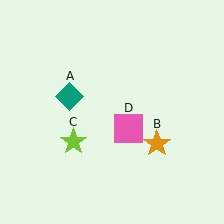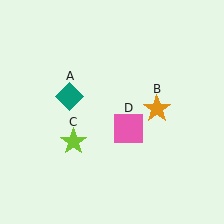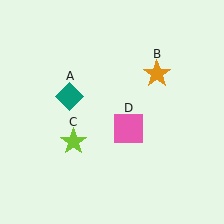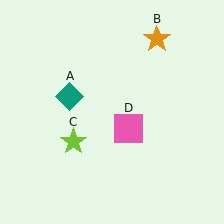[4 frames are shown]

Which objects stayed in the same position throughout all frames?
Teal diamond (object A) and lime star (object C) and pink square (object D) remained stationary.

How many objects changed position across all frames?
1 object changed position: orange star (object B).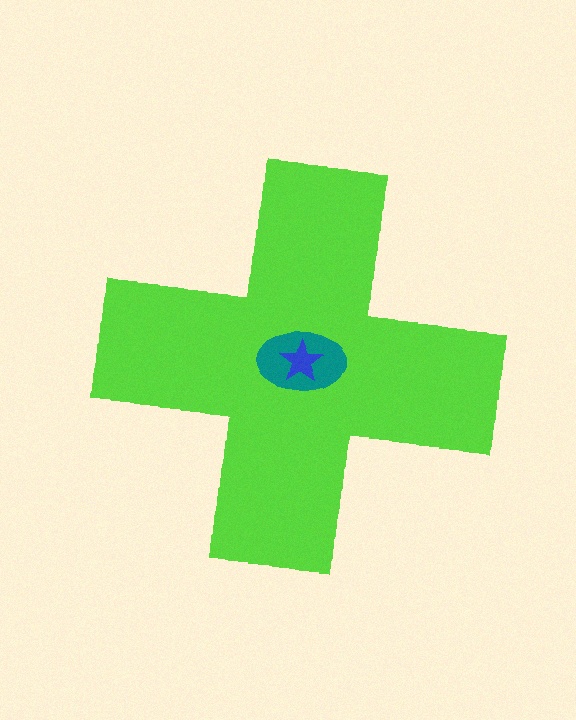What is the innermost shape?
The blue star.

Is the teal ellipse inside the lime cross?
Yes.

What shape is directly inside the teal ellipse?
The blue star.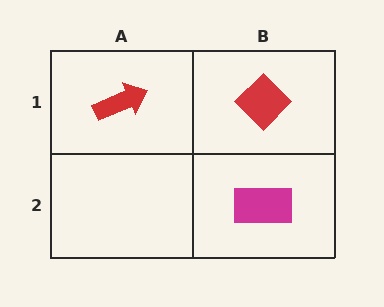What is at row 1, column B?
A red diamond.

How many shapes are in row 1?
2 shapes.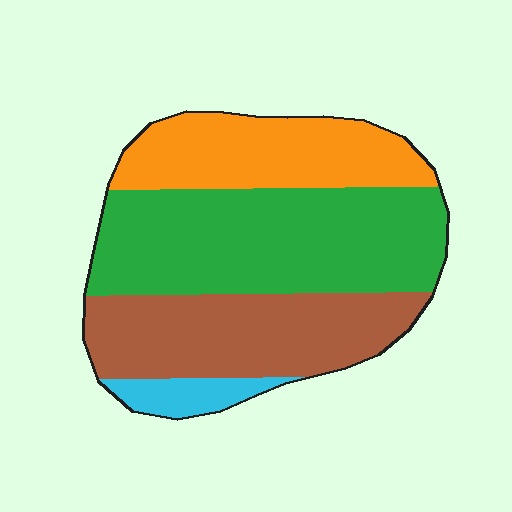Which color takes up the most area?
Green, at roughly 40%.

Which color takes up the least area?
Cyan, at roughly 5%.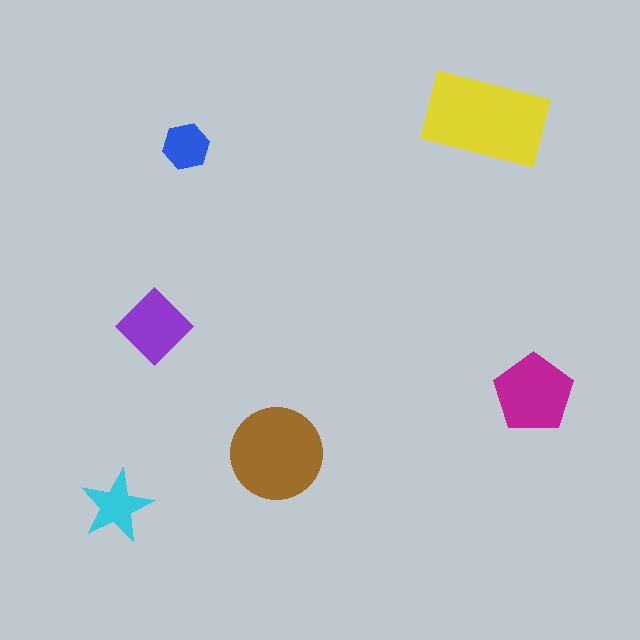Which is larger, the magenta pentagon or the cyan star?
The magenta pentagon.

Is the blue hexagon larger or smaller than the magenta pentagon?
Smaller.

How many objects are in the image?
There are 6 objects in the image.